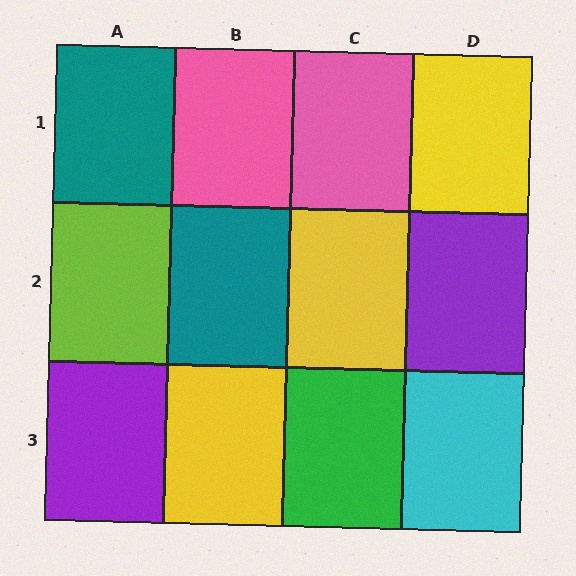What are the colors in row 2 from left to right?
Lime, teal, yellow, purple.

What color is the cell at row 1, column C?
Pink.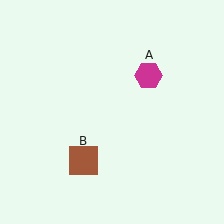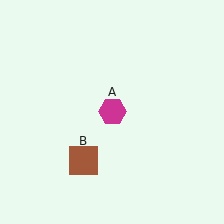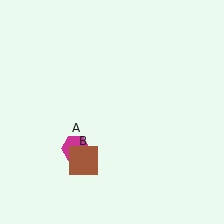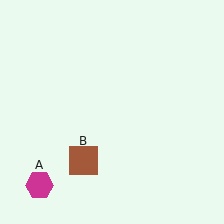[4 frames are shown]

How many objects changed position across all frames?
1 object changed position: magenta hexagon (object A).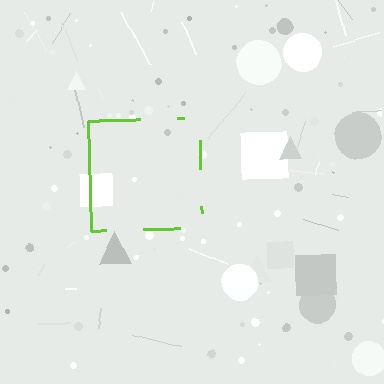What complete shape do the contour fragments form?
The contour fragments form a square.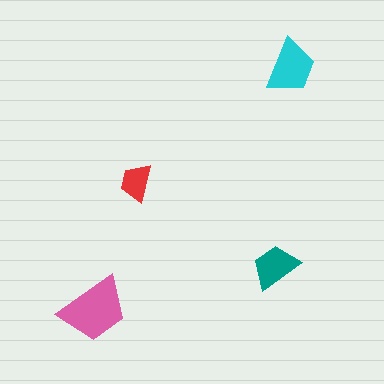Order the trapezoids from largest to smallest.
the pink one, the cyan one, the teal one, the red one.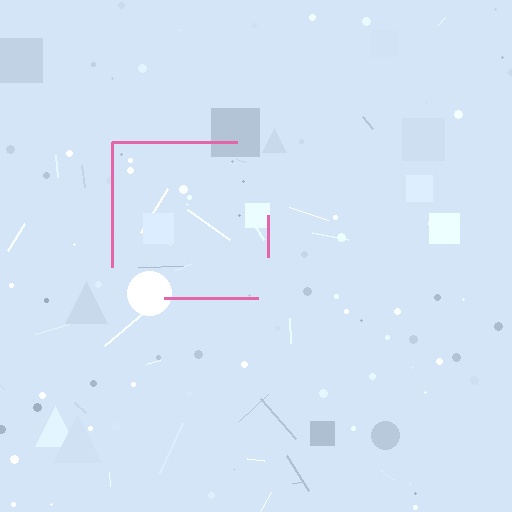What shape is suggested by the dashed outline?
The dashed outline suggests a square.